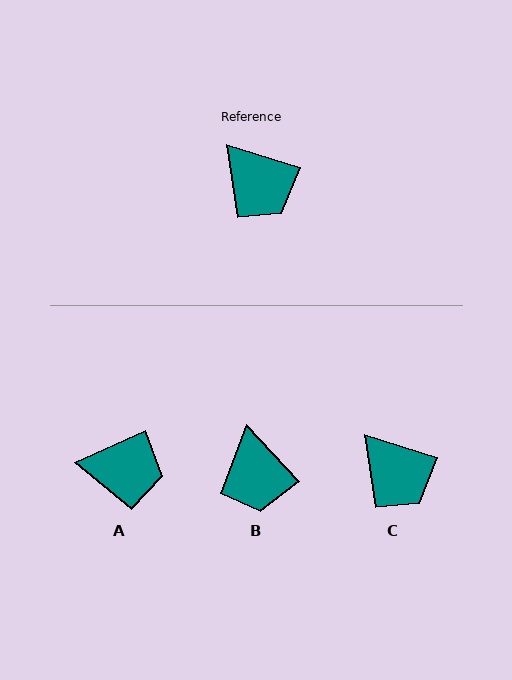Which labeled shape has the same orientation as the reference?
C.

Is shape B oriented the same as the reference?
No, it is off by about 29 degrees.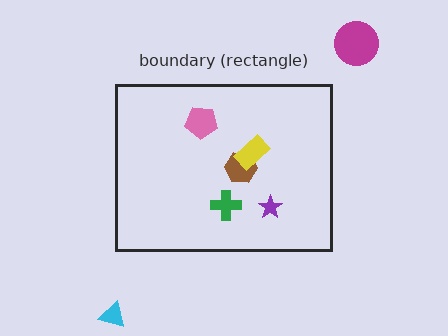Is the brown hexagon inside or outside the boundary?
Inside.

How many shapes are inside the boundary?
5 inside, 2 outside.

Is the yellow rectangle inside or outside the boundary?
Inside.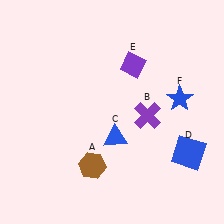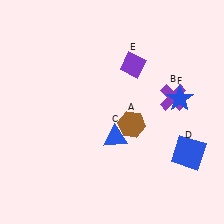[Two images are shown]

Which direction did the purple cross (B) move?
The purple cross (B) moved right.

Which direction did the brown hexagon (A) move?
The brown hexagon (A) moved up.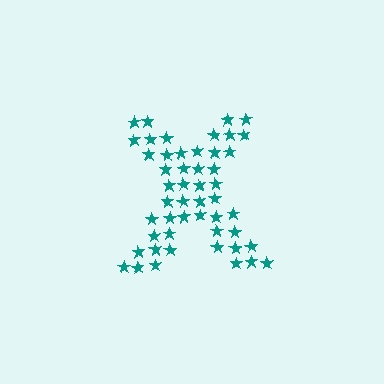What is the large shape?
The large shape is the letter X.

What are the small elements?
The small elements are stars.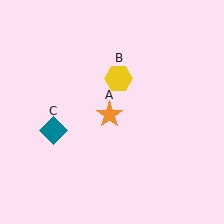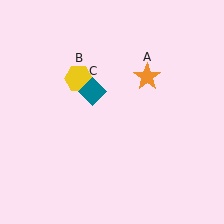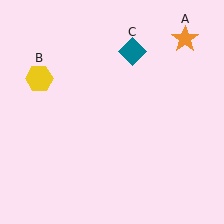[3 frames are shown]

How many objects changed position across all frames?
3 objects changed position: orange star (object A), yellow hexagon (object B), teal diamond (object C).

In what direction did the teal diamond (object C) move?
The teal diamond (object C) moved up and to the right.